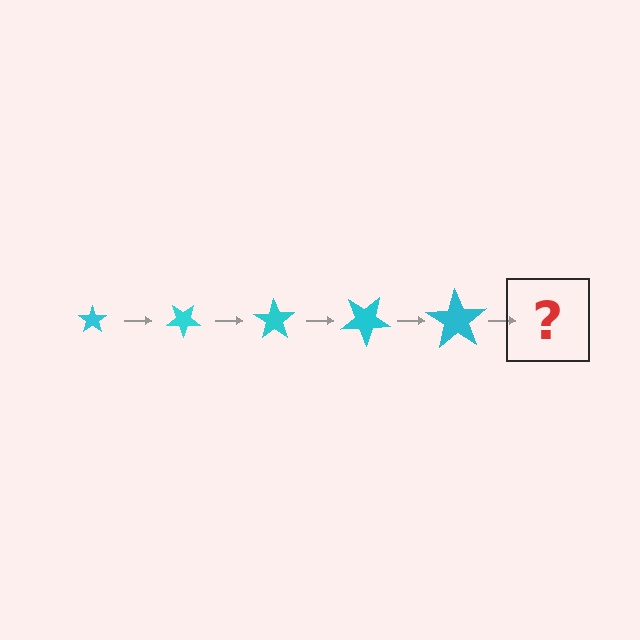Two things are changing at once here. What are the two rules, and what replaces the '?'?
The two rules are that the star grows larger each step and it rotates 35 degrees each step. The '?' should be a star, larger than the previous one and rotated 175 degrees from the start.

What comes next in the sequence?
The next element should be a star, larger than the previous one and rotated 175 degrees from the start.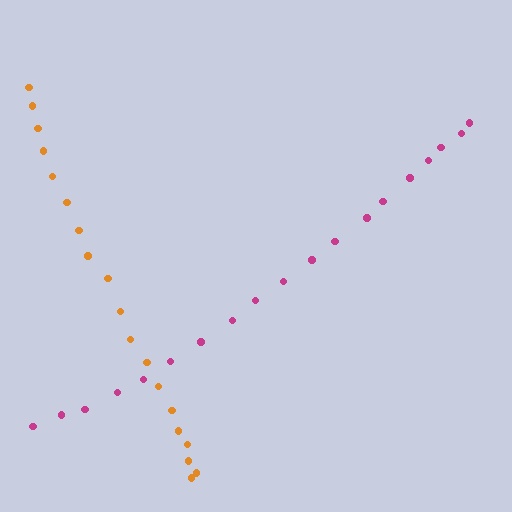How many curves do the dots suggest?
There are 2 distinct paths.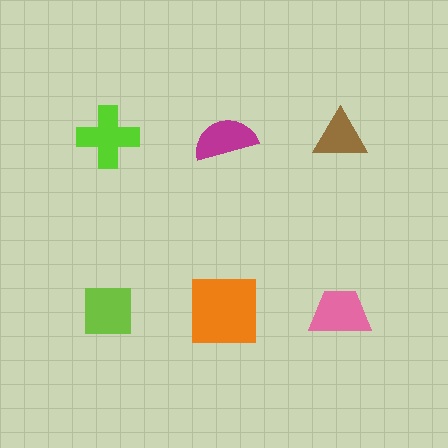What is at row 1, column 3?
A brown triangle.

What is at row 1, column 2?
A magenta semicircle.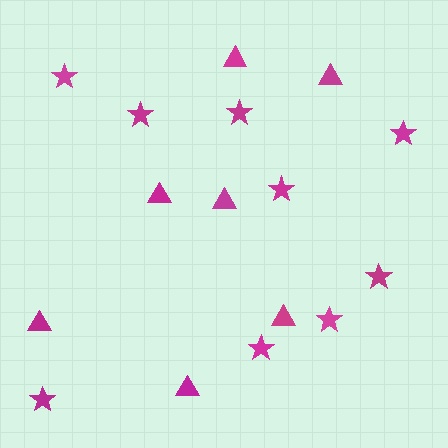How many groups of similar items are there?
There are 2 groups: one group of stars (9) and one group of triangles (7).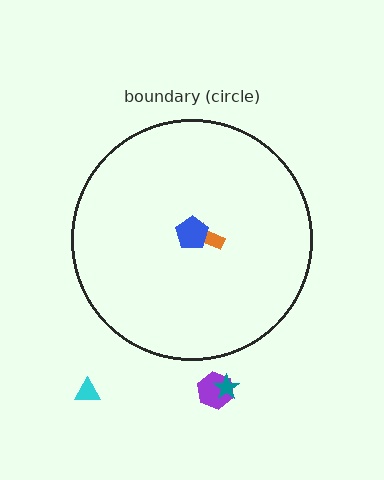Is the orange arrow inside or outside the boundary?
Inside.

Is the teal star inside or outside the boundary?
Outside.